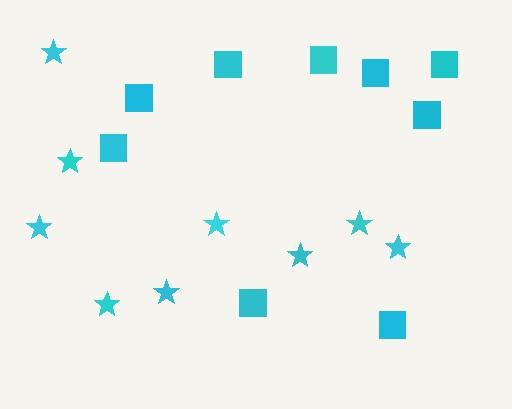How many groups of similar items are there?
There are 2 groups: one group of stars (9) and one group of squares (9).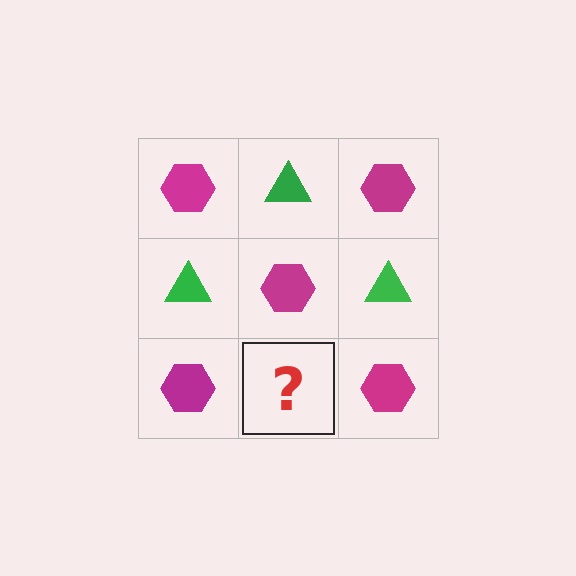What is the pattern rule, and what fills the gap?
The rule is that it alternates magenta hexagon and green triangle in a checkerboard pattern. The gap should be filled with a green triangle.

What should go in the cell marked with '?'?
The missing cell should contain a green triangle.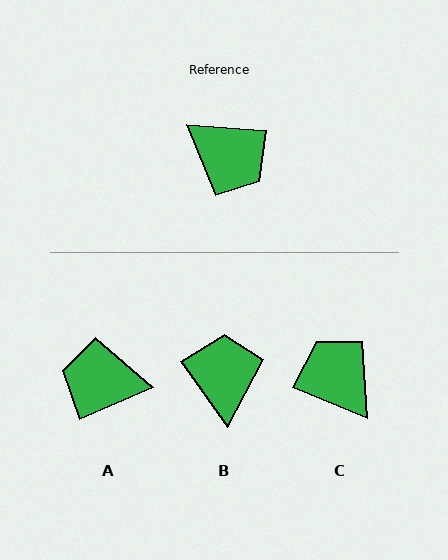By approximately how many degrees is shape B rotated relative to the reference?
Approximately 130 degrees counter-clockwise.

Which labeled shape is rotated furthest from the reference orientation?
C, about 162 degrees away.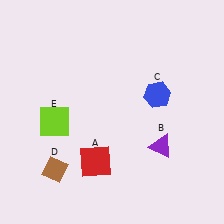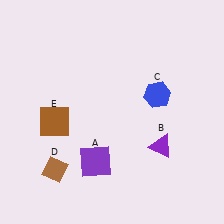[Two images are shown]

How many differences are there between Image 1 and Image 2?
There are 2 differences between the two images.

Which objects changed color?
A changed from red to purple. E changed from lime to brown.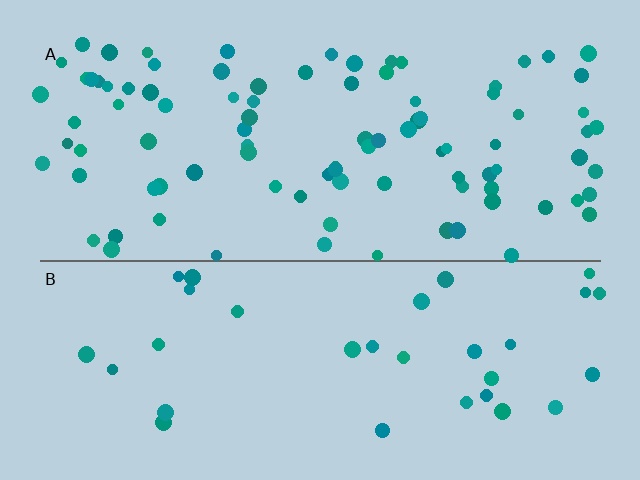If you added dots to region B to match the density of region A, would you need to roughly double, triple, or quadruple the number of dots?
Approximately triple.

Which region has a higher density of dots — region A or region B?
A (the top).